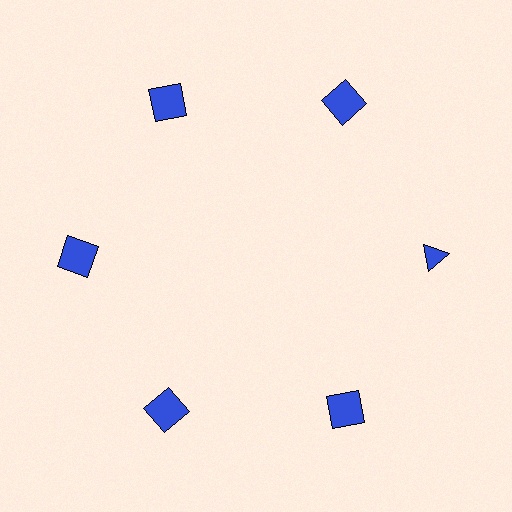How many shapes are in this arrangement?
There are 6 shapes arranged in a ring pattern.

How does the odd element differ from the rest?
It has a different shape: triangle instead of square.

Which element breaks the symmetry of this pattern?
The blue triangle at roughly the 3 o'clock position breaks the symmetry. All other shapes are blue squares.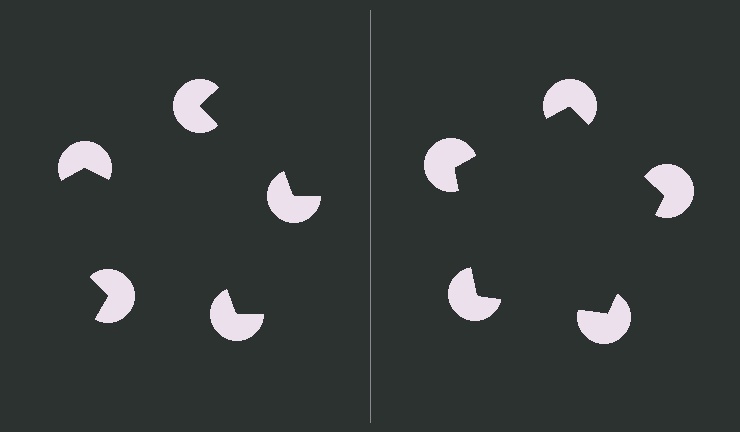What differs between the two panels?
The pac-man discs are positioned identically on both sides; only the wedge orientations differ. On the right they align to a pentagon; on the left they are misaligned.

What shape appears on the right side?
An illusory pentagon.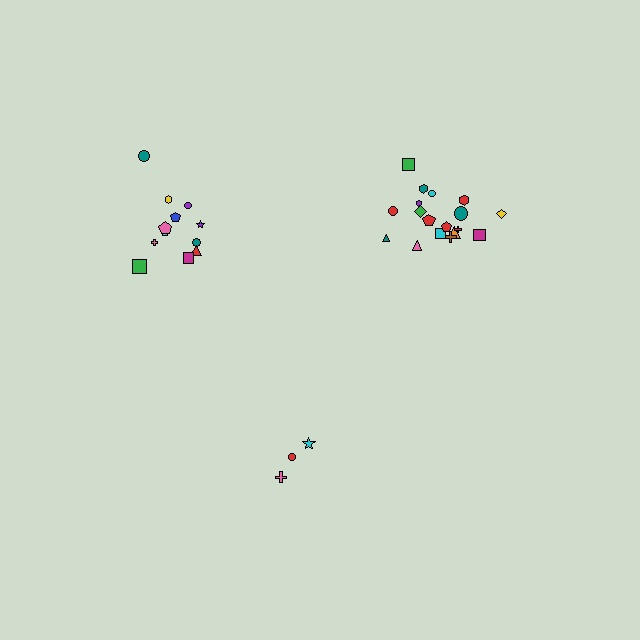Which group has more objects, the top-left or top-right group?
The top-right group.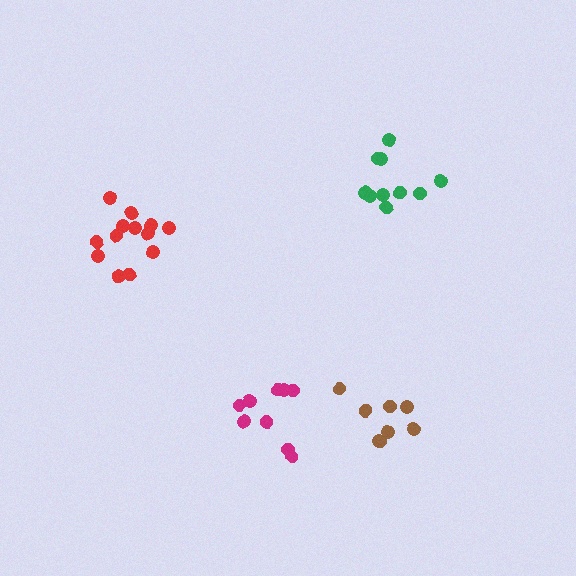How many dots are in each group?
Group 1: 10 dots, Group 2: 8 dots, Group 3: 13 dots, Group 4: 9 dots (40 total).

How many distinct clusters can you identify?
There are 4 distinct clusters.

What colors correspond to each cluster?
The clusters are colored: green, brown, red, magenta.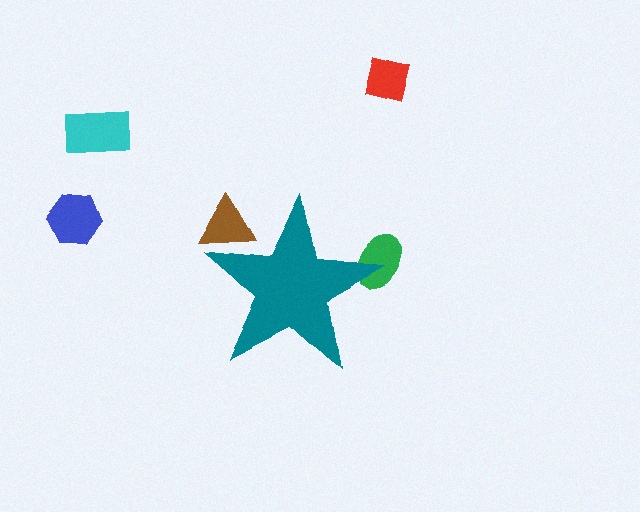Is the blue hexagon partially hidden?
No, the blue hexagon is fully visible.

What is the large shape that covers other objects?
A teal star.